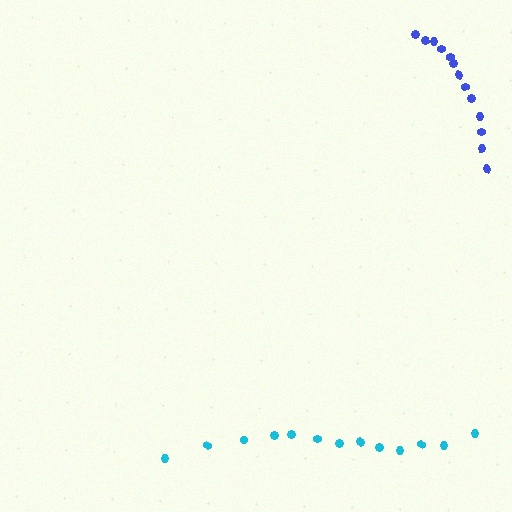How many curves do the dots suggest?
There are 2 distinct paths.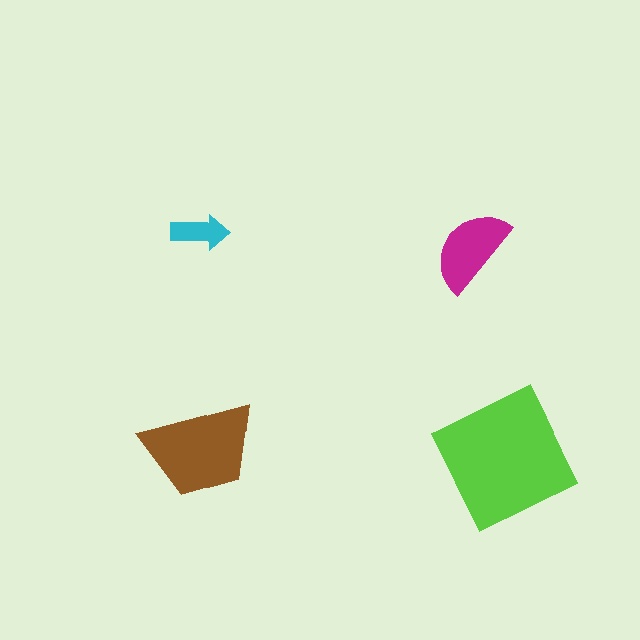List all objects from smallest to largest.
The cyan arrow, the magenta semicircle, the brown trapezoid, the lime square.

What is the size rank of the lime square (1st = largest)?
1st.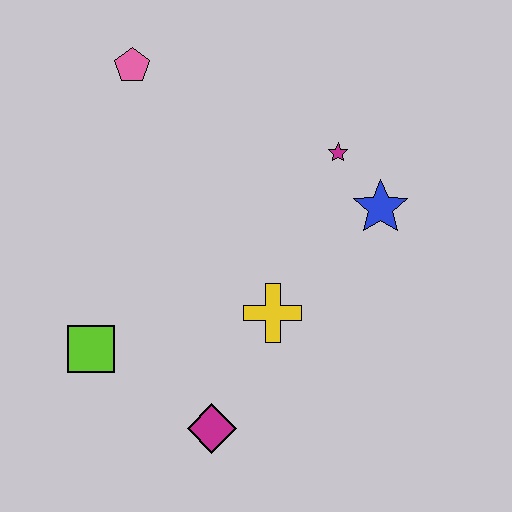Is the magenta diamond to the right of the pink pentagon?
Yes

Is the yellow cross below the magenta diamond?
No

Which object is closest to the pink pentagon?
The magenta star is closest to the pink pentagon.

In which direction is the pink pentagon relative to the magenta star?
The pink pentagon is to the left of the magenta star.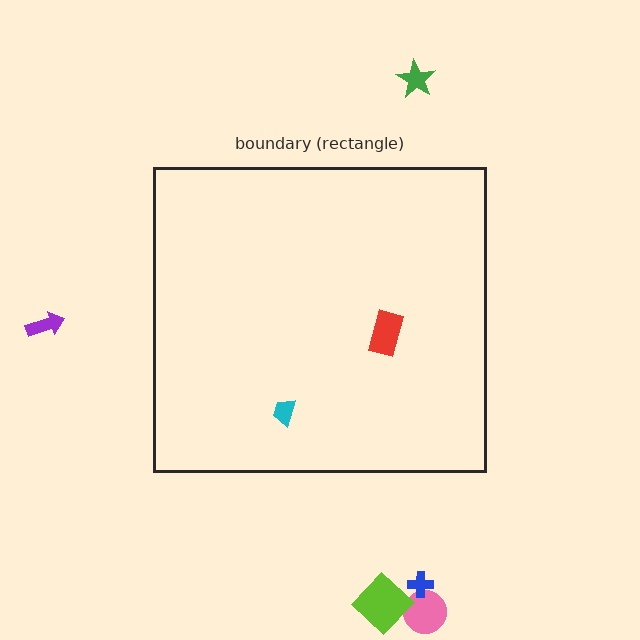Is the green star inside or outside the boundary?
Outside.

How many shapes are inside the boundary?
2 inside, 5 outside.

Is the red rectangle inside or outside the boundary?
Inside.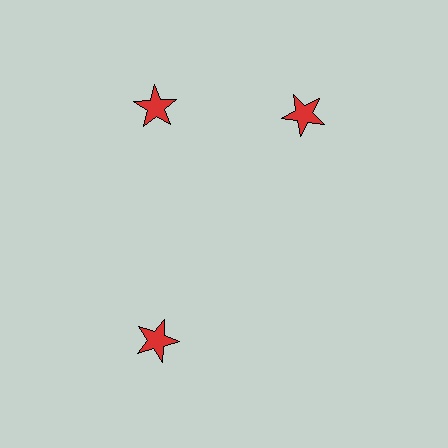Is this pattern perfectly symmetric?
No. The 3 red stars are arranged in a ring, but one element near the 3 o'clock position is rotated out of alignment along the ring, breaking the 3-fold rotational symmetry.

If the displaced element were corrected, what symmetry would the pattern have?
It would have 3-fold rotational symmetry — the pattern would map onto itself every 120 degrees.